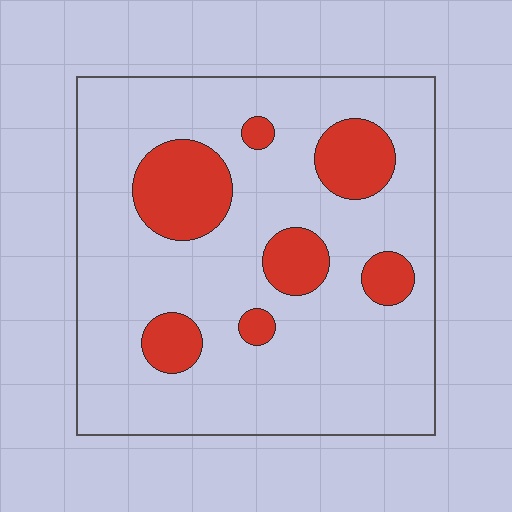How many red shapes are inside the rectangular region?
7.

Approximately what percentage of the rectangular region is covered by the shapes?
Approximately 20%.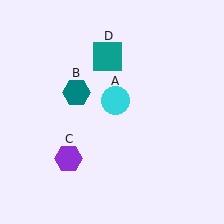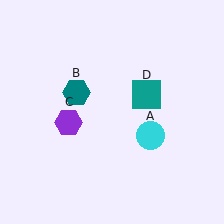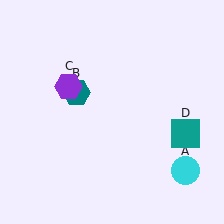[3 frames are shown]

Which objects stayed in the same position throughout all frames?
Teal hexagon (object B) remained stationary.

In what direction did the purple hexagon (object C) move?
The purple hexagon (object C) moved up.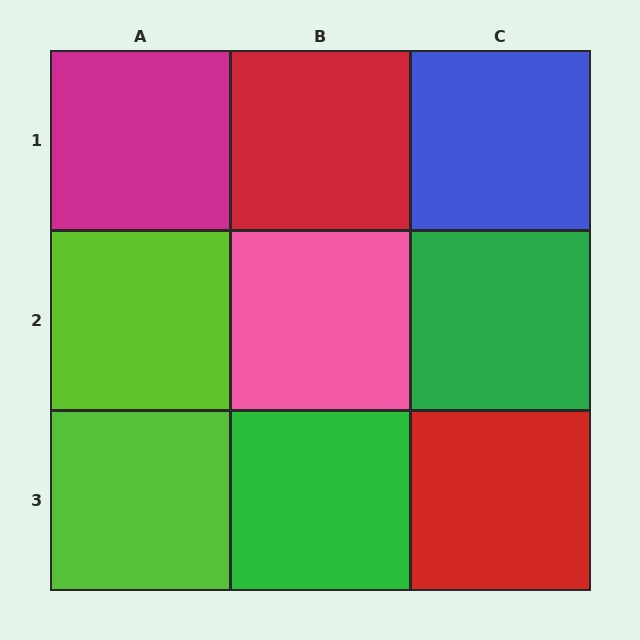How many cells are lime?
2 cells are lime.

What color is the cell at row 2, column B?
Pink.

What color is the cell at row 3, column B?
Green.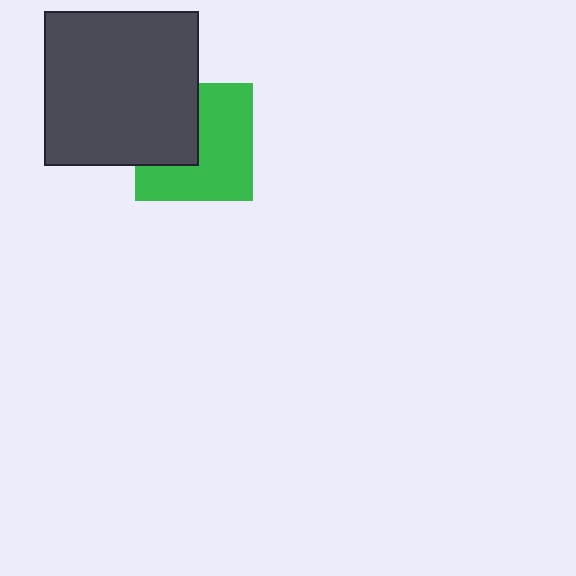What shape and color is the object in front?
The object in front is a dark gray square.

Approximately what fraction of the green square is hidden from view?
Roughly 38% of the green square is hidden behind the dark gray square.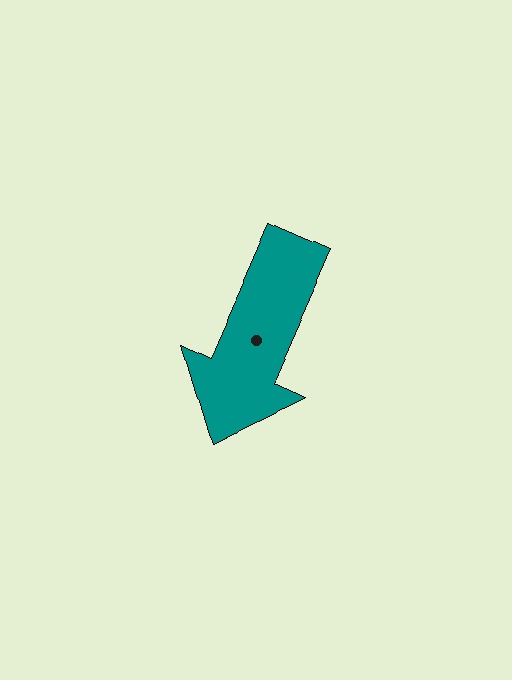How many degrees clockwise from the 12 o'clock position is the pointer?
Approximately 204 degrees.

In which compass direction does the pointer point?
Southwest.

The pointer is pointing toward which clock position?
Roughly 7 o'clock.